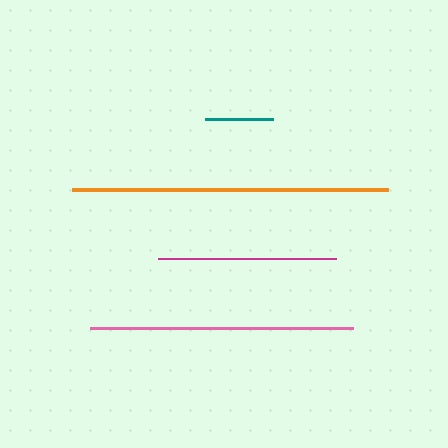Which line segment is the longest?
The orange line is the longest at approximately 316 pixels.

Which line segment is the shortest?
The teal line is the shortest at approximately 68 pixels.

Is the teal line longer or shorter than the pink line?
The pink line is longer than the teal line.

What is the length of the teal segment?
The teal segment is approximately 68 pixels long.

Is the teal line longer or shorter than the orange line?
The orange line is longer than the teal line.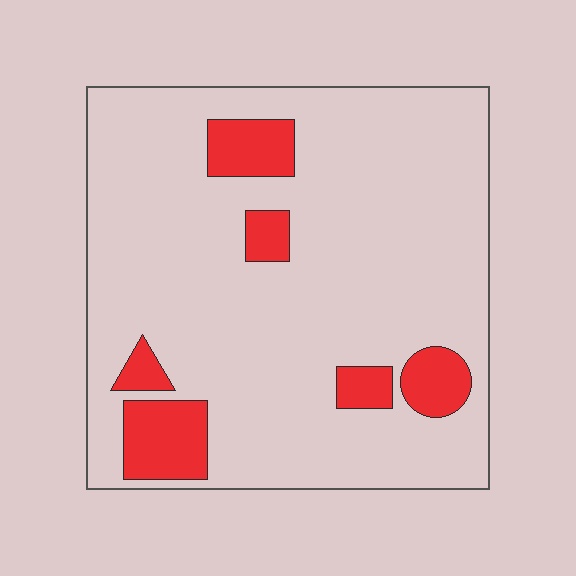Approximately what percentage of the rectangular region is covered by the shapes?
Approximately 15%.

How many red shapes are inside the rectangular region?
6.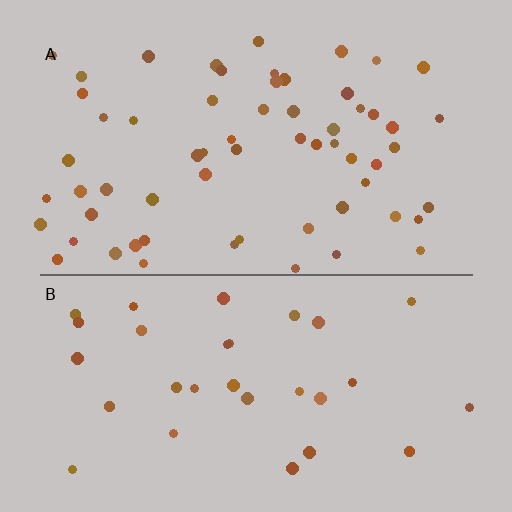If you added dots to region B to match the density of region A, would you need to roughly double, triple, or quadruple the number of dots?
Approximately double.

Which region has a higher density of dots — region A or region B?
A (the top).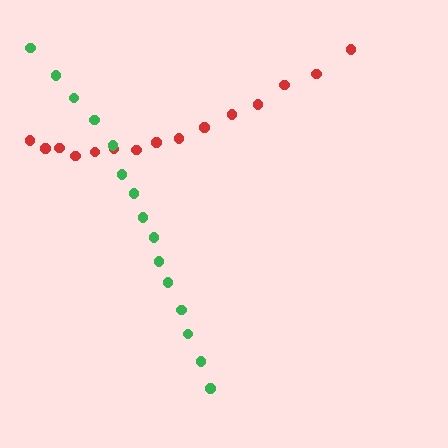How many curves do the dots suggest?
There are 2 distinct paths.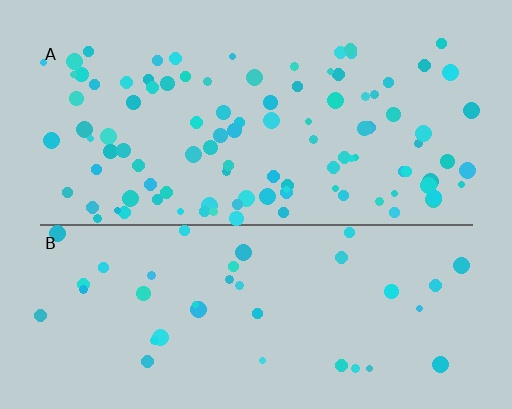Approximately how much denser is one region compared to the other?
Approximately 2.7× — region A over region B.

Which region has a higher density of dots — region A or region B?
A (the top).